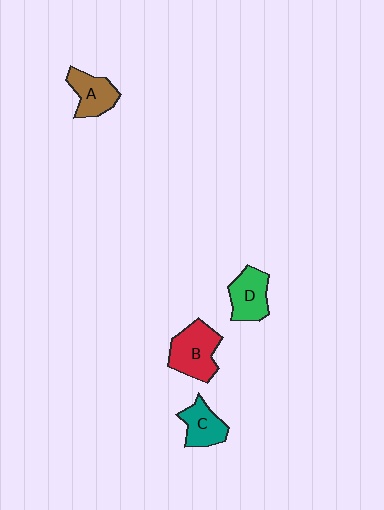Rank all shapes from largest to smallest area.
From largest to smallest: B (red), D (green), A (brown), C (teal).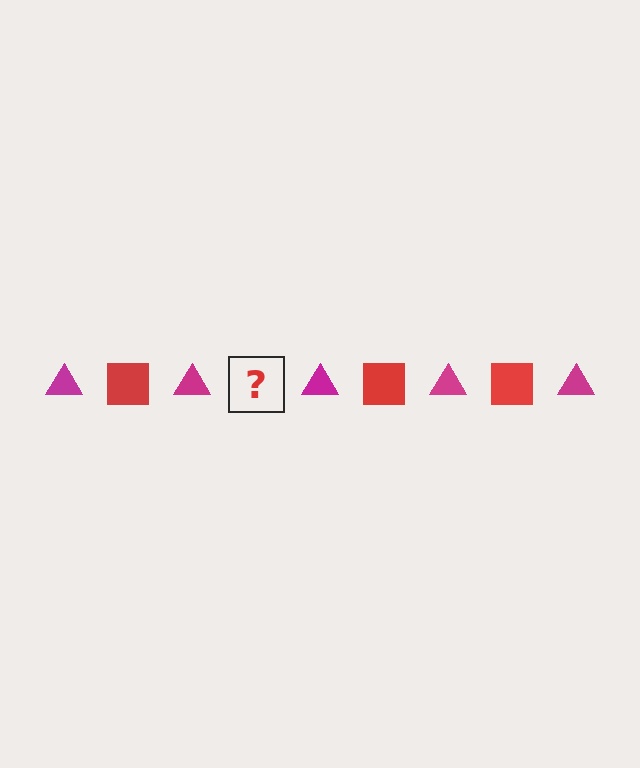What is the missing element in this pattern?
The missing element is a red square.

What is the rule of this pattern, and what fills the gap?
The rule is that the pattern alternates between magenta triangle and red square. The gap should be filled with a red square.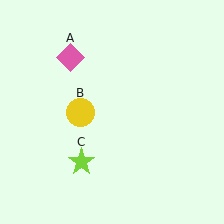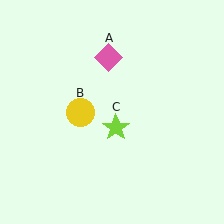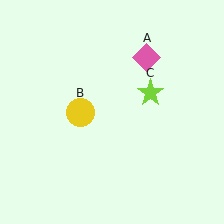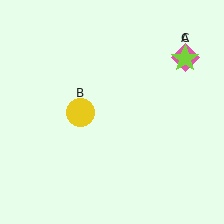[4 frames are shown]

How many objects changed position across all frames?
2 objects changed position: pink diamond (object A), lime star (object C).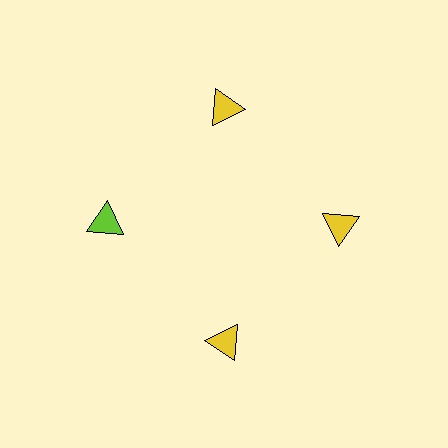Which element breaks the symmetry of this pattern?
The lime triangle at roughly the 9 o'clock position breaks the symmetry. All other shapes are yellow triangles.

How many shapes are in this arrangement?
There are 4 shapes arranged in a ring pattern.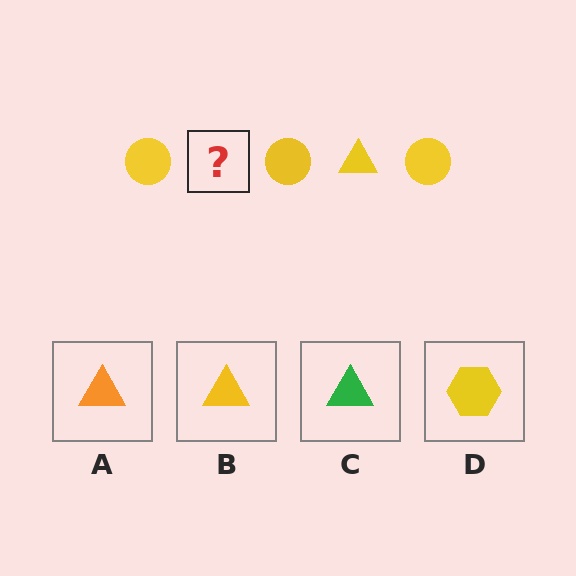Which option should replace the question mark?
Option B.